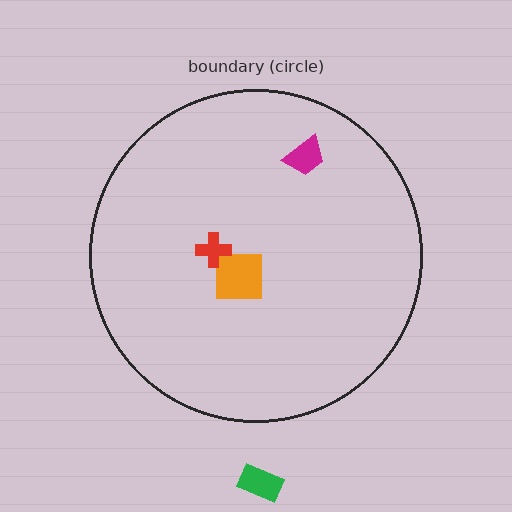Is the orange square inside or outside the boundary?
Inside.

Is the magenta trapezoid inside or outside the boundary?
Inside.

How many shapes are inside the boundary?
3 inside, 1 outside.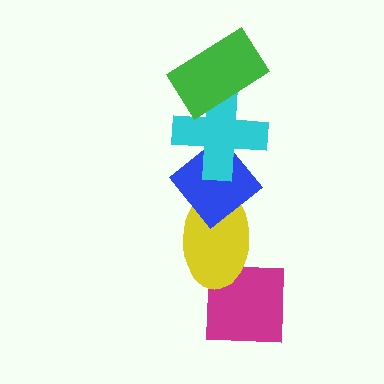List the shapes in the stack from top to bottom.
From top to bottom: the green rectangle, the cyan cross, the blue diamond, the yellow ellipse, the magenta square.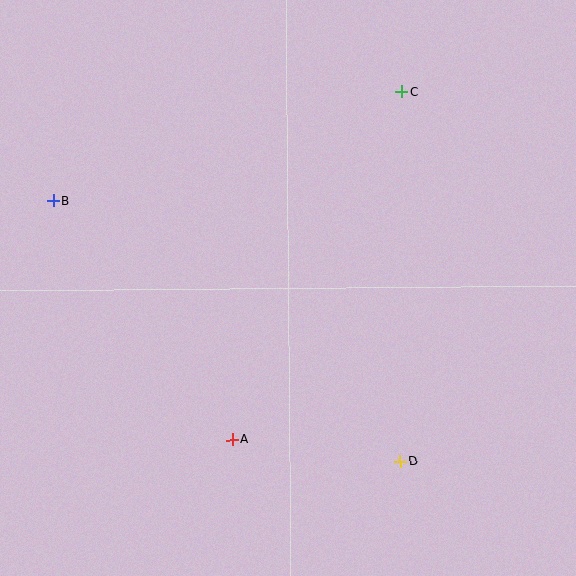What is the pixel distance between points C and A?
The distance between C and A is 387 pixels.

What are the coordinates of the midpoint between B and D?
The midpoint between B and D is at (227, 331).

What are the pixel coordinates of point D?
Point D is at (400, 461).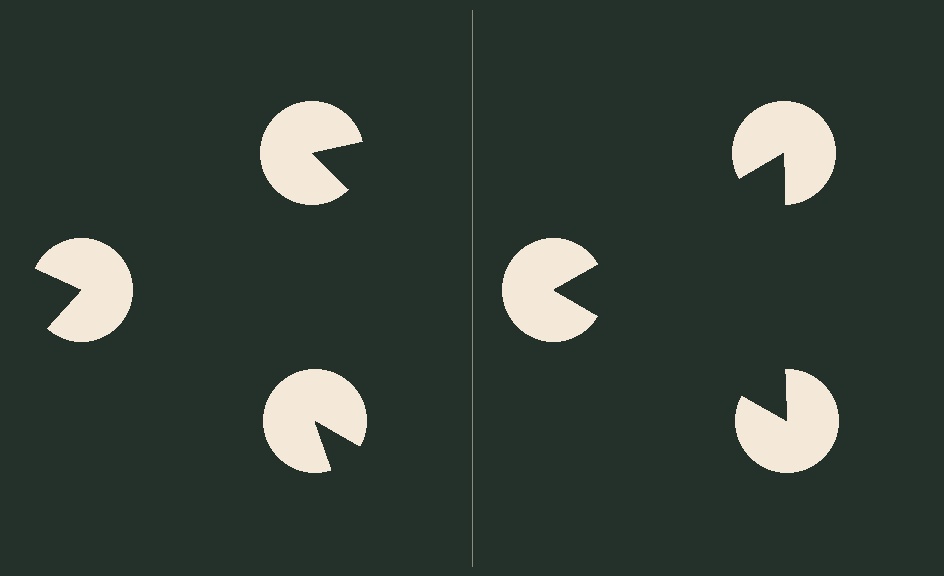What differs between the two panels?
The pac-man discs are positioned identically on both sides; only the wedge orientations differ. On the right they align to a triangle; on the left they are misaligned.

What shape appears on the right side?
An illusory triangle.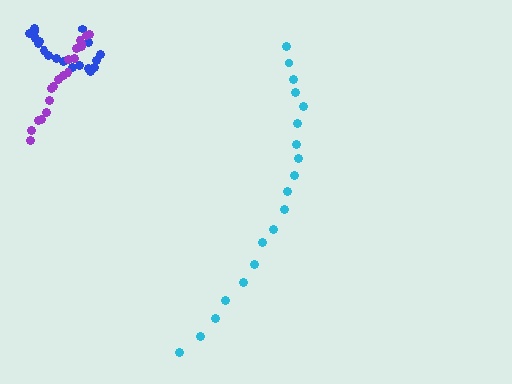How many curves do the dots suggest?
There are 3 distinct paths.